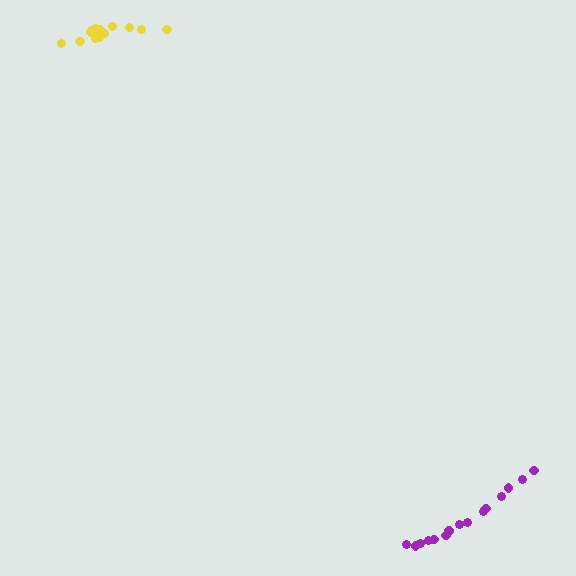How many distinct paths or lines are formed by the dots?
There are 2 distinct paths.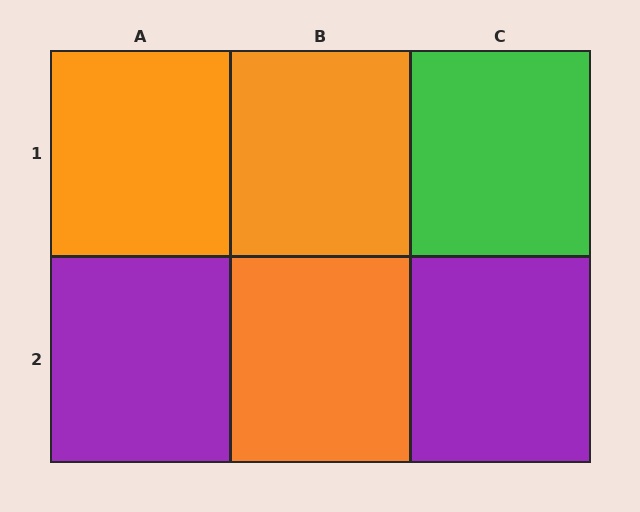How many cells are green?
1 cell is green.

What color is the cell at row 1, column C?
Green.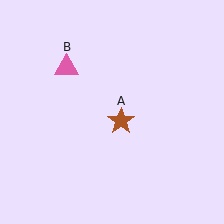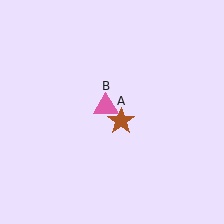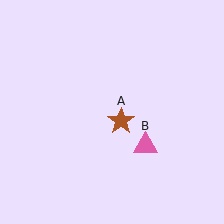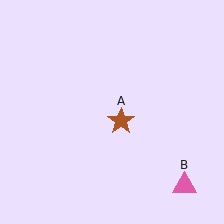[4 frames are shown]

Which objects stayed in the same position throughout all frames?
Brown star (object A) remained stationary.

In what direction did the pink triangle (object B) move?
The pink triangle (object B) moved down and to the right.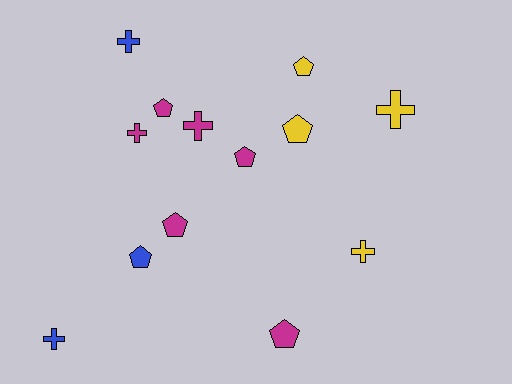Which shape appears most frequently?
Pentagon, with 7 objects.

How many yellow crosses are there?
There are 2 yellow crosses.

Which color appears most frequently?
Magenta, with 6 objects.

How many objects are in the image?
There are 13 objects.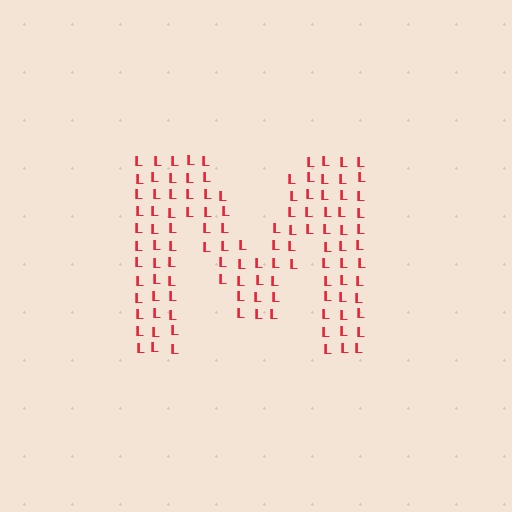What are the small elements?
The small elements are letter L's.